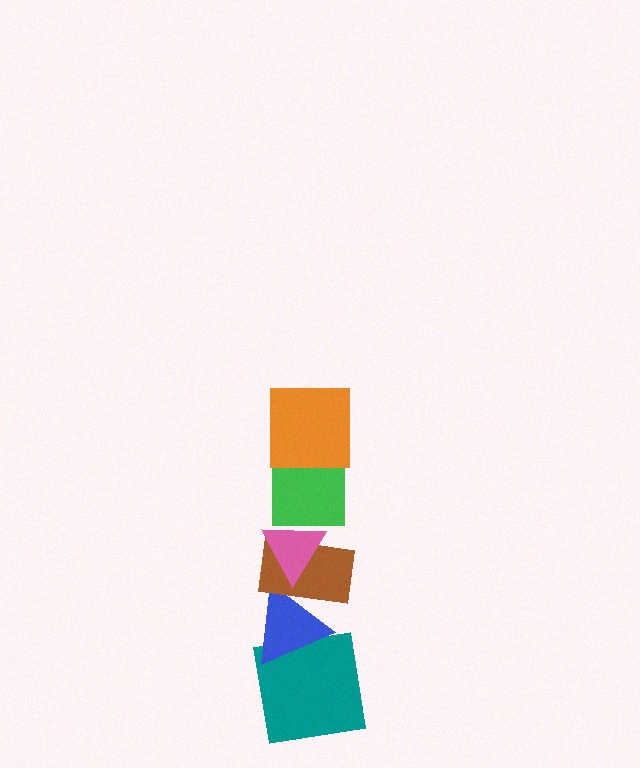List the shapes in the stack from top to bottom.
From top to bottom: the orange square, the green square, the pink triangle, the brown rectangle, the blue triangle, the teal square.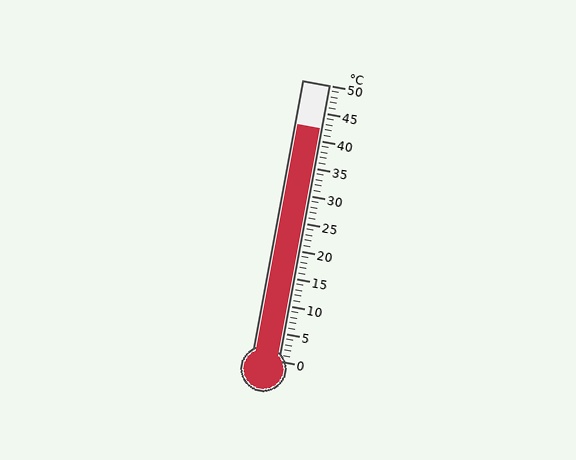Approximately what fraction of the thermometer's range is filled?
The thermometer is filled to approximately 85% of its range.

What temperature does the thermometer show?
The thermometer shows approximately 42°C.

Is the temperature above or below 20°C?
The temperature is above 20°C.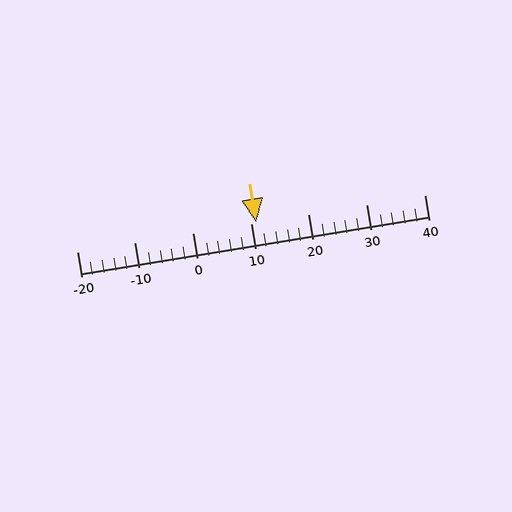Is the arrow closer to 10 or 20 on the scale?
The arrow is closer to 10.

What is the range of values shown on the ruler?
The ruler shows values from -20 to 40.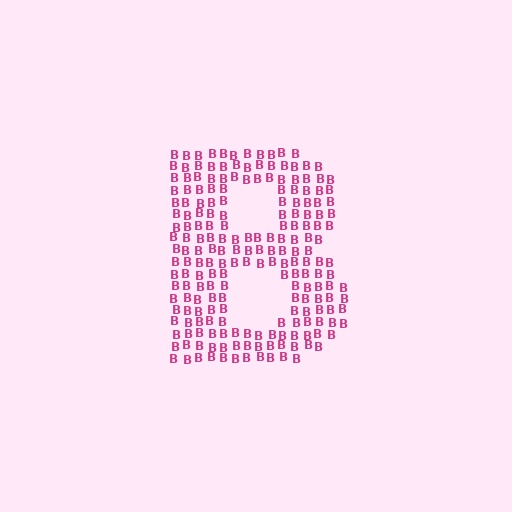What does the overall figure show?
The overall figure shows the letter B.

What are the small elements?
The small elements are letter B's.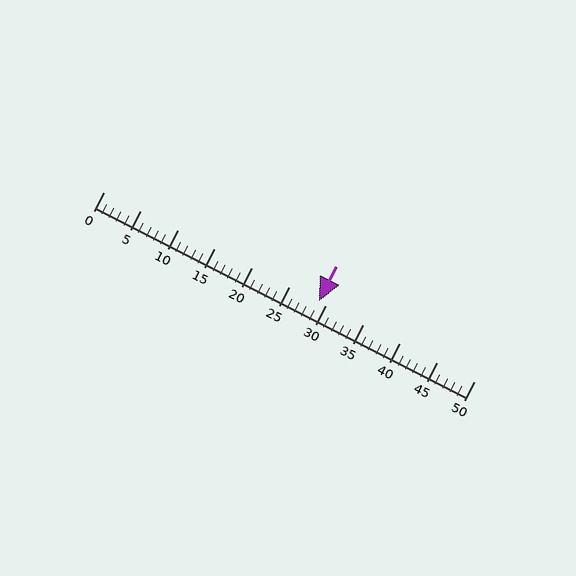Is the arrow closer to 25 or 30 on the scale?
The arrow is closer to 30.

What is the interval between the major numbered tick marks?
The major tick marks are spaced 5 units apart.